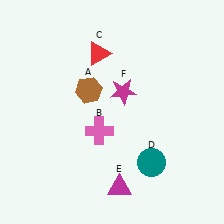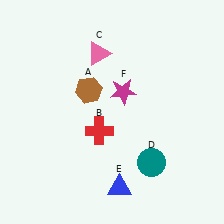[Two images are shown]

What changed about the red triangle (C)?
In Image 1, C is red. In Image 2, it changed to pink.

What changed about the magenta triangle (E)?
In Image 1, E is magenta. In Image 2, it changed to blue.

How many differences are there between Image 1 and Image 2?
There are 3 differences between the two images.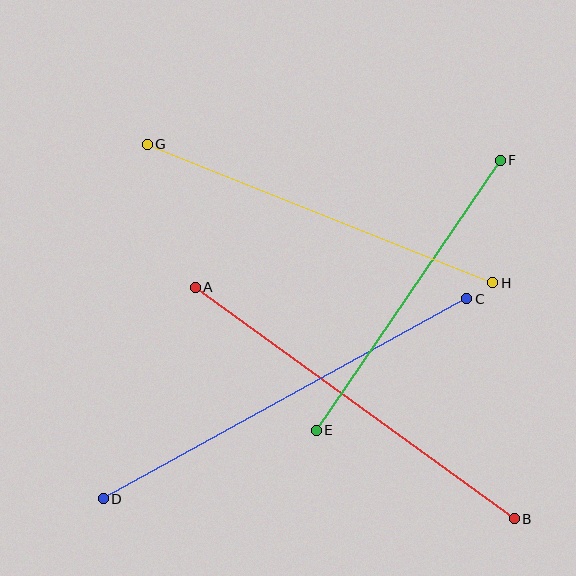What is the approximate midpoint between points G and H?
The midpoint is at approximately (320, 213) pixels.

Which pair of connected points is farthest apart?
Points C and D are farthest apart.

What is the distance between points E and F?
The distance is approximately 327 pixels.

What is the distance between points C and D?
The distance is approximately 415 pixels.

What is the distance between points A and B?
The distance is approximately 394 pixels.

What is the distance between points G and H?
The distance is approximately 372 pixels.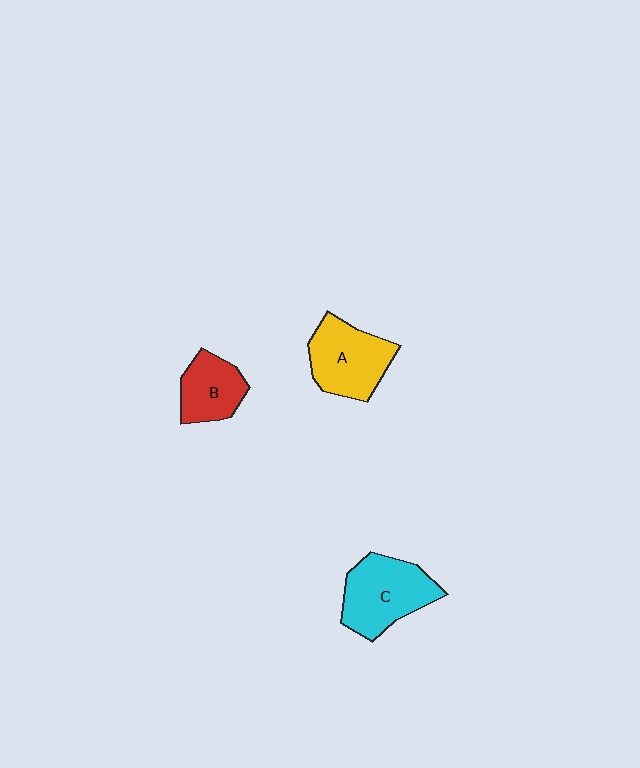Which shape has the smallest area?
Shape B (red).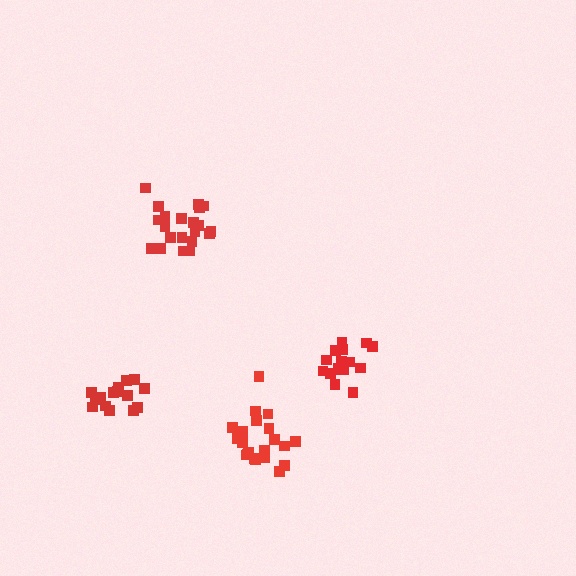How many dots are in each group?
Group 1: 21 dots, Group 2: 16 dots, Group 3: 16 dots, Group 4: 21 dots (74 total).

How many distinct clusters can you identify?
There are 4 distinct clusters.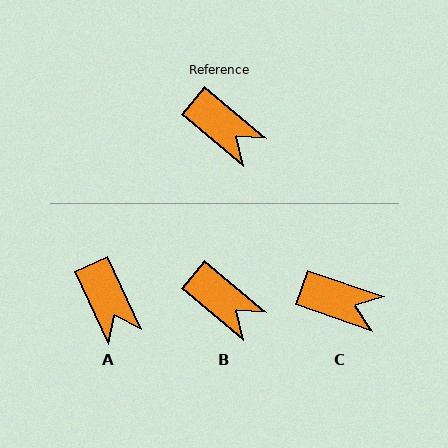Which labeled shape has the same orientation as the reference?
B.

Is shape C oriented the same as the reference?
No, it is off by about 21 degrees.